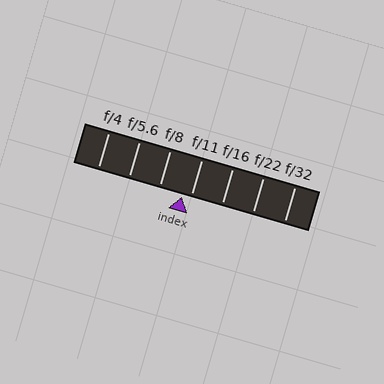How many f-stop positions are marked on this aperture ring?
There are 7 f-stop positions marked.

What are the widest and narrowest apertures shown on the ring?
The widest aperture shown is f/4 and the narrowest is f/32.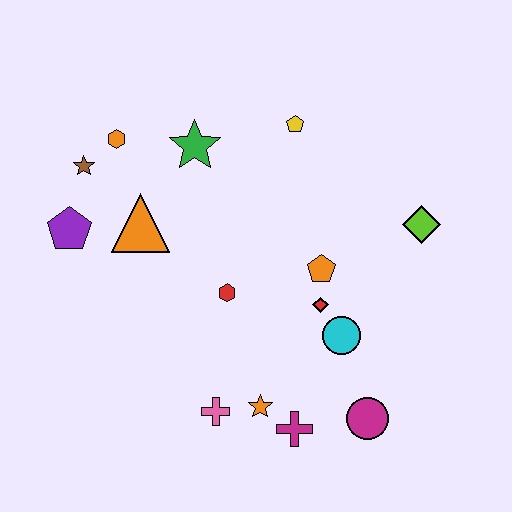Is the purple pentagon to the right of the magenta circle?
No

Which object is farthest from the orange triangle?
The magenta circle is farthest from the orange triangle.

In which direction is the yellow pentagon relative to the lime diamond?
The yellow pentagon is to the left of the lime diamond.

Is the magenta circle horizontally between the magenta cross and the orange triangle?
No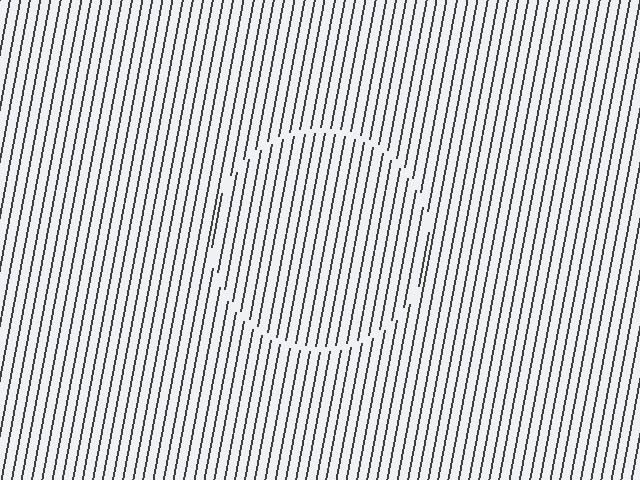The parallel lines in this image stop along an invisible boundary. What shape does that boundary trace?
An illusory circle. The interior of the shape contains the same grating, shifted by half a period — the contour is defined by the phase discontinuity where line-ends from the inner and outer gratings abut.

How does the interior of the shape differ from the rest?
The interior of the shape contains the same grating, shifted by half a period — the contour is defined by the phase discontinuity where line-ends from the inner and outer gratings abut.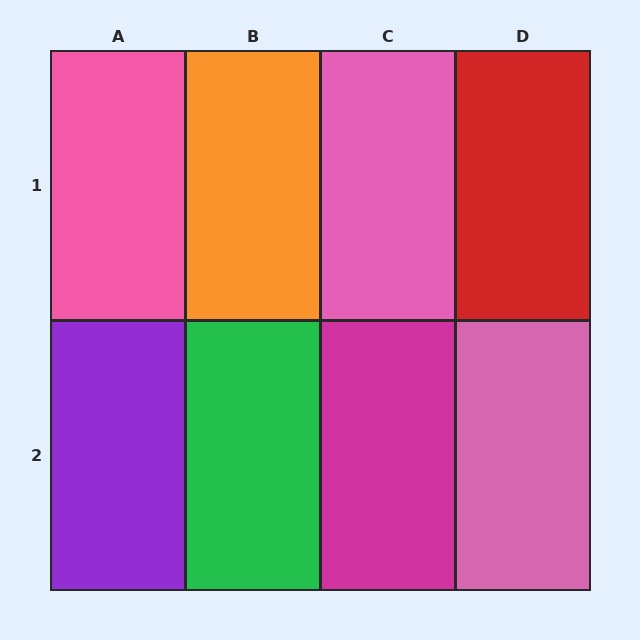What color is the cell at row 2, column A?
Purple.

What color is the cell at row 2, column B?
Green.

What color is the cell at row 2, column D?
Pink.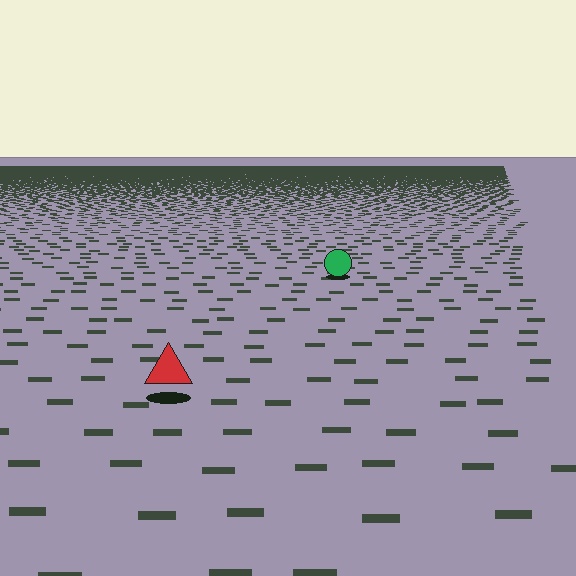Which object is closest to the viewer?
The red triangle is closest. The texture marks near it are larger and more spread out.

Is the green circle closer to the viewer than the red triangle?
No. The red triangle is closer — you can tell from the texture gradient: the ground texture is coarser near it.